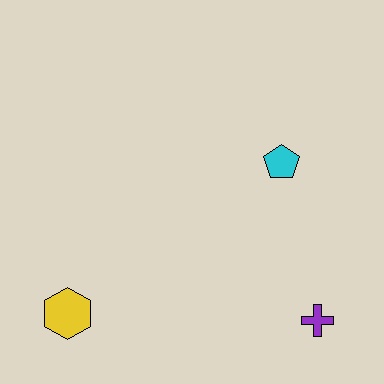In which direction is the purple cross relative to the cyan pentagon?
The purple cross is below the cyan pentagon.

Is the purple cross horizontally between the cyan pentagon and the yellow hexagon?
No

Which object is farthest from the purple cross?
The yellow hexagon is farthest from the purple cross.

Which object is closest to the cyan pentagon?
The purple cross is closest to the cyan pentagon.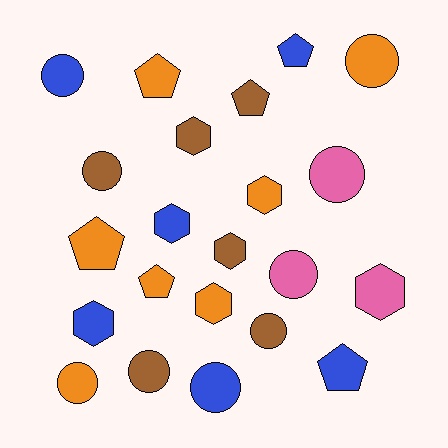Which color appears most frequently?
Orange, with 7 objects.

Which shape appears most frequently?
Circle, with 9 objects.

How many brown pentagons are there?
There is 1 brown pentagon.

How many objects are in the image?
There are 22 objects.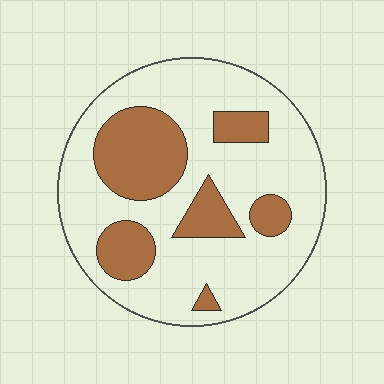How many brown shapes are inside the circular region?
6.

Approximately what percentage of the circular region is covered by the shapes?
Approximately 30%.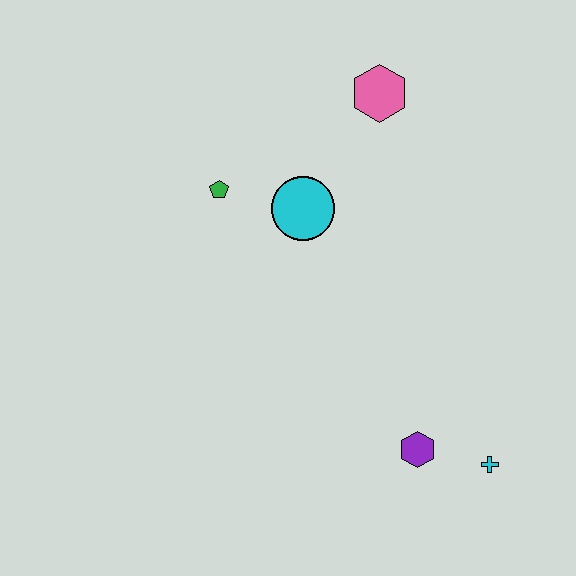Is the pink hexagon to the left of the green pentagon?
No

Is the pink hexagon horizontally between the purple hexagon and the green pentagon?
Yes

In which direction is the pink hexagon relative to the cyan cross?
The pink hexagon is above the cyan cross.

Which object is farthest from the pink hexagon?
The cyan cross is farthest from the pink hexagon.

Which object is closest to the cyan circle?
The green pentagon is closest to the cyan circle.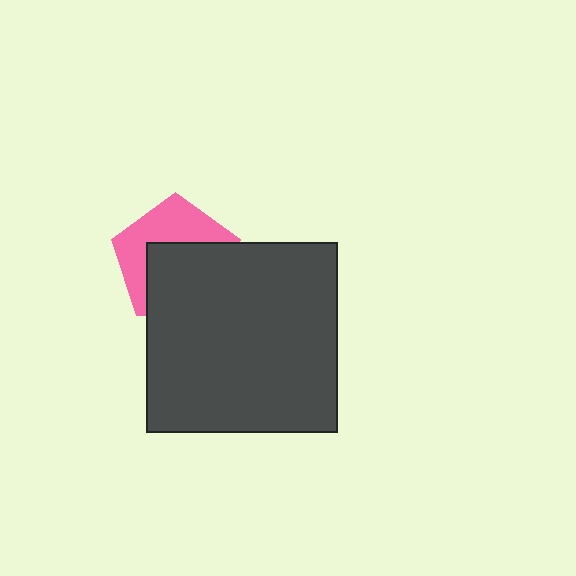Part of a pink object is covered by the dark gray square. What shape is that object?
It is a pentagon.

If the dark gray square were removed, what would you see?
You would see the complete pink pentagon.